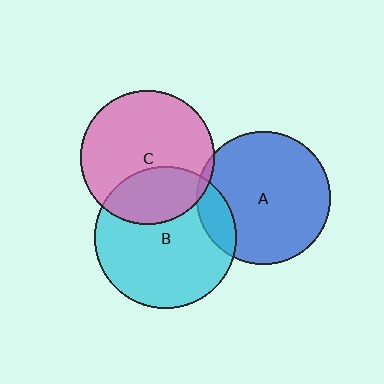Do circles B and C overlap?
Yes.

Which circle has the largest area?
Circle B (cyan).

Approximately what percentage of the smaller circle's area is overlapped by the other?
Approximately 30%.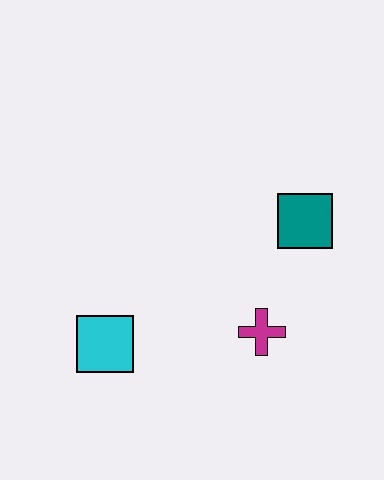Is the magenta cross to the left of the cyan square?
No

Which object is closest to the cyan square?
The magenta cross is closest to the cyan square.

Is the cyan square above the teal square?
No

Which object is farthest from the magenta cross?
The cyan square is farthest from the magenta cross.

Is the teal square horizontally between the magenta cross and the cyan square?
No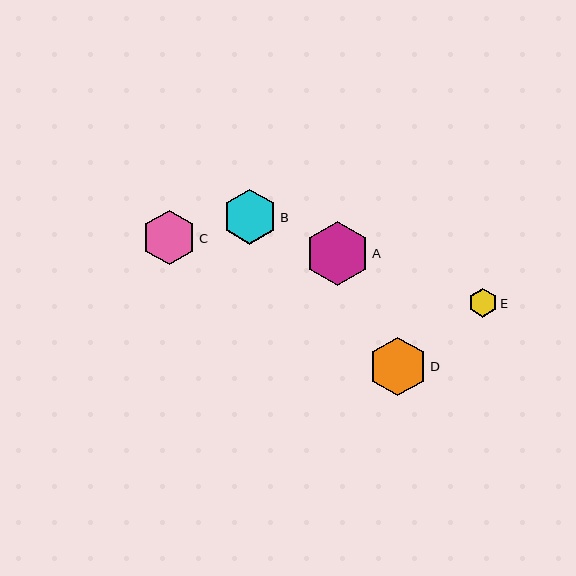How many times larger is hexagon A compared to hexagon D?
Hexagon A is approximately 1.1 times the size of hexagon D.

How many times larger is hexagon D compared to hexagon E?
Hexagon D is approximately 2.0 times the size of hexagon E.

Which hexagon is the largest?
Hexagon A is the largest with a size of approximately 65 pixels.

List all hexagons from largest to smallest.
From largest to smallest: A, D, B, C, E.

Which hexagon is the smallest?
Hexagon E is the smallest with a size of approximately 29 pixels.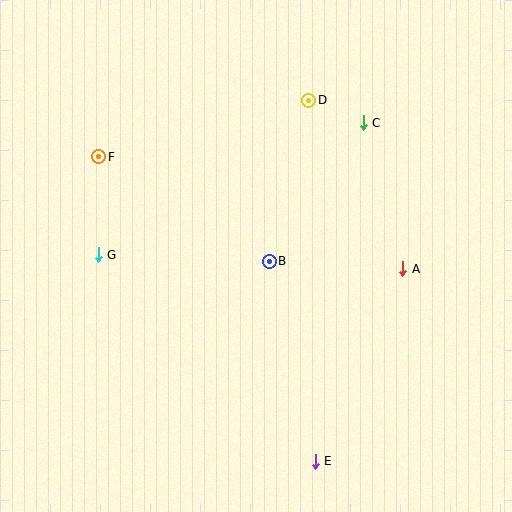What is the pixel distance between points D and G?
The distance between D and G is 261 pixels.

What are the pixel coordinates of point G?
Point G is at (98, 255).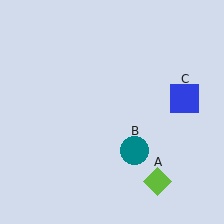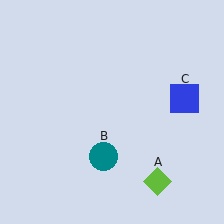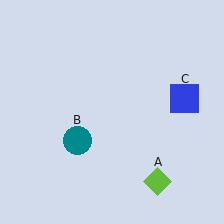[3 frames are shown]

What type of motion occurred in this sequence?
The teal circle (object B) rotated clockwise around the center of the scene.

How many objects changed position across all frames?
1 object changed position: teal circle (object B).